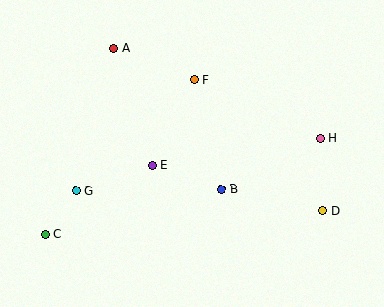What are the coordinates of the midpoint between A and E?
The midpoint between A and E is at (133, 107).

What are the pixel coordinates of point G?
Point G is at (76, 191).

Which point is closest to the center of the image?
Point E at (152, 165) is closest to the center.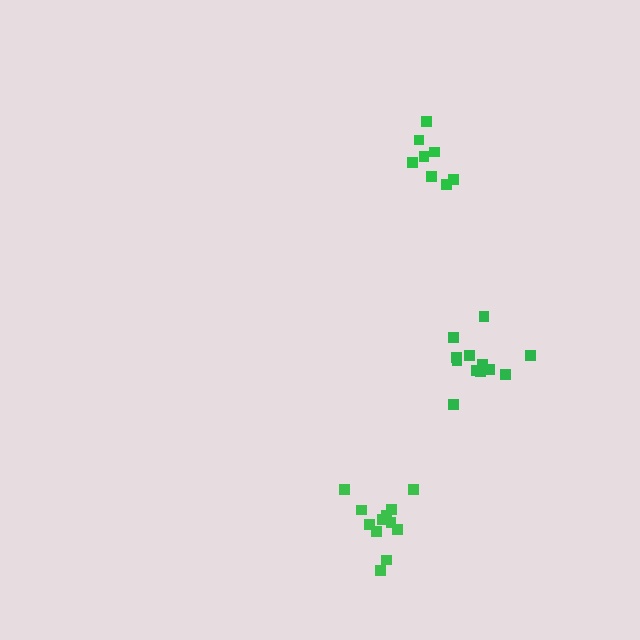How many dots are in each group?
Group 1: 12 dots, Group 2: 8 dots, Group 3: 13 dots (33 total).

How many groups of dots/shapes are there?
There are 3 groups.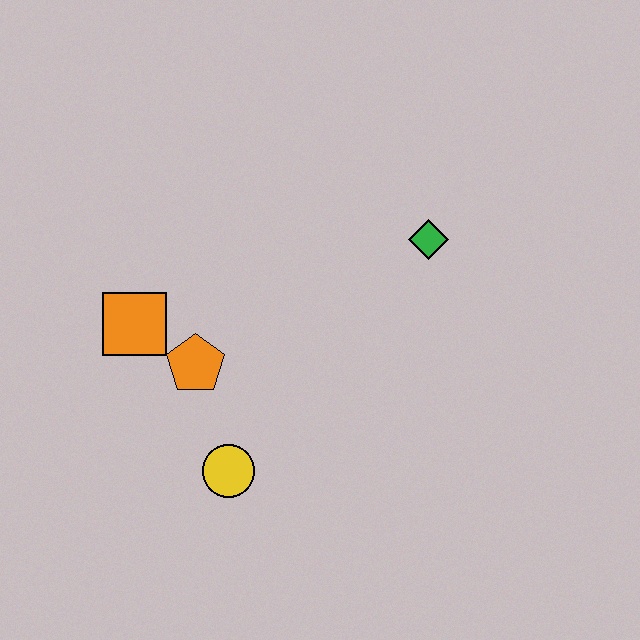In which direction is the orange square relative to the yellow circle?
The orange square is above the yellow circle.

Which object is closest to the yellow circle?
The orange pentagon is closest to the yellow circle.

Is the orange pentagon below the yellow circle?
No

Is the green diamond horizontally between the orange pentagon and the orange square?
No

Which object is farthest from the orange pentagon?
The green diamond is farthest from the orange pentagon.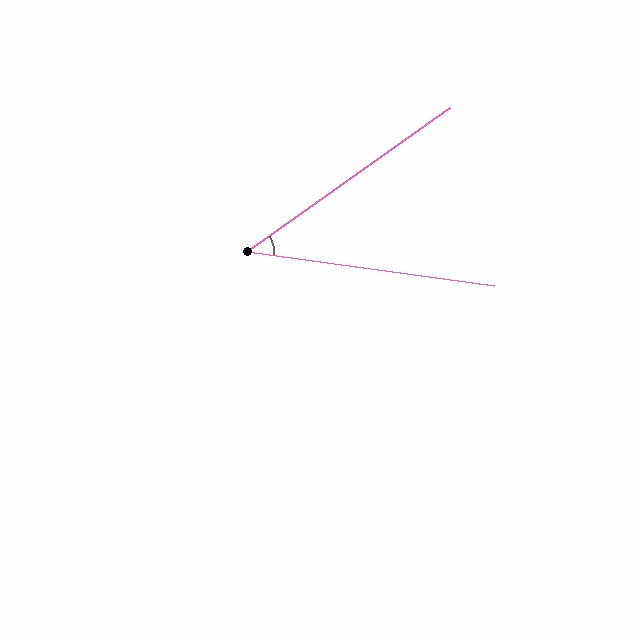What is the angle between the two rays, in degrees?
Approximately 43 degrees.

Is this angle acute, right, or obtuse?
It is acute.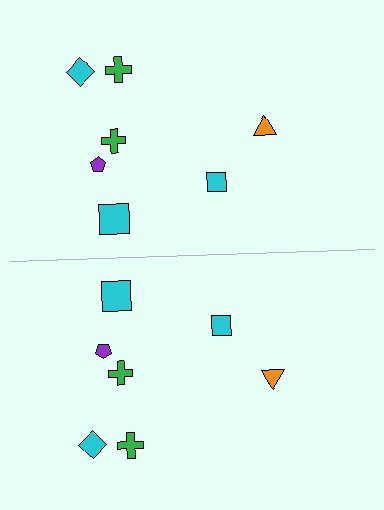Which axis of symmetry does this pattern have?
The pattern has a horizontal axis of symmetry running through the center of the image.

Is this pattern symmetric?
Yes, this pattern has bilateral (reflection) symmetry.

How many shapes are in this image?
There are 14 shapes in this image.